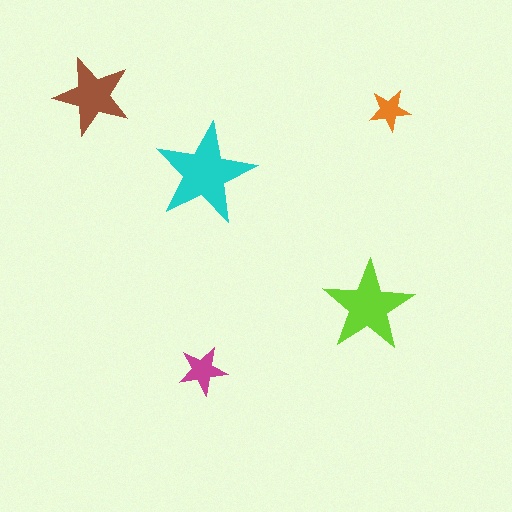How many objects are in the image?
There are 5 objects in the image.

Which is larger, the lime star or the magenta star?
The lime one.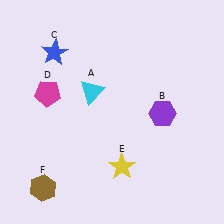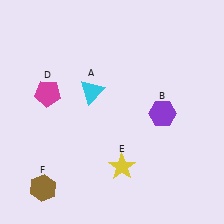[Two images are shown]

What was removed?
The blue star (C) was removed in Image 2.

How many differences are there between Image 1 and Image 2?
There is 1 difference between the two images.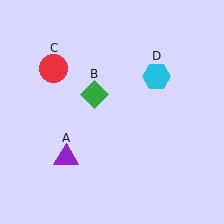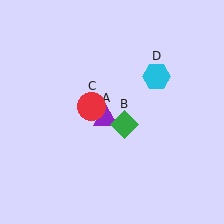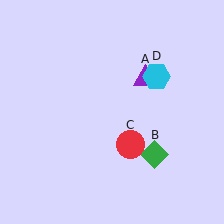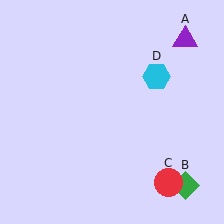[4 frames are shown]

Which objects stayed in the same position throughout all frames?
Cyan hexagon (object D) remained stationary.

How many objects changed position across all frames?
3 objects changed position: purple triangle (object A), green diamond (object B), red circle (object C).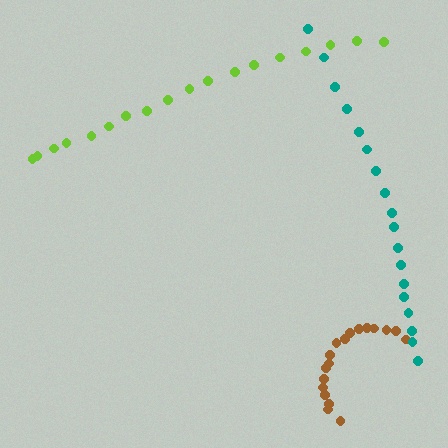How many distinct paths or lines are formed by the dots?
There are 3 distinct paths.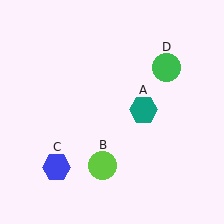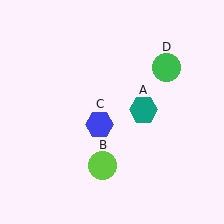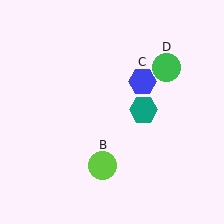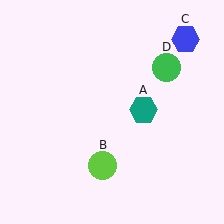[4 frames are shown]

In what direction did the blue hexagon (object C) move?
The blue hexagon (object C) moved up and to the right.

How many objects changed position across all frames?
1 object changed position: blue hexagon (object C).